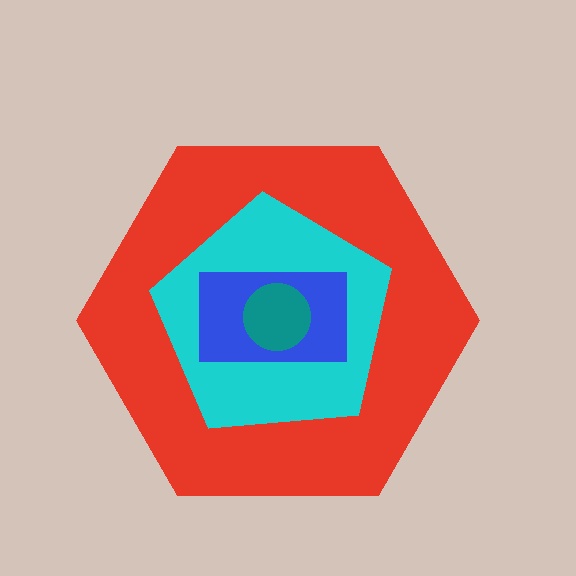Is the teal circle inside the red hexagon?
Yes.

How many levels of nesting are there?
4.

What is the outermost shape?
The red hexagon.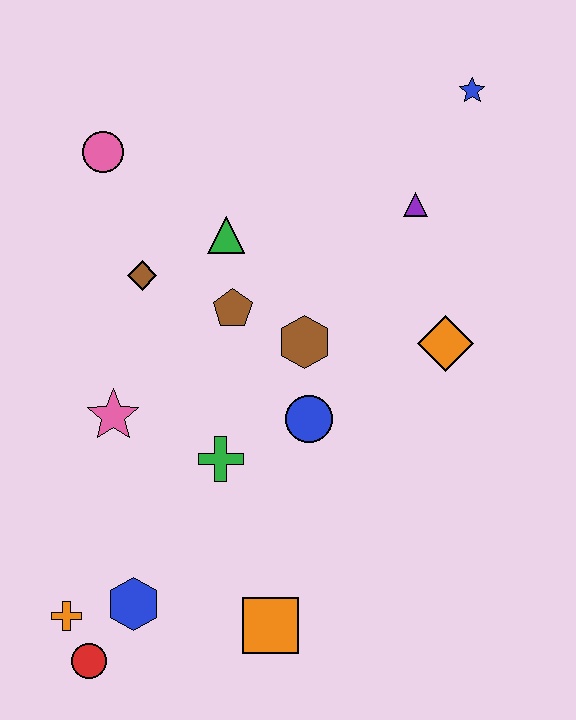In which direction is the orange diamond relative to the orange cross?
The orange diamond is to the right of the orange cross.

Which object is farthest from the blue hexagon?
The blue star is farthest from the blue hexagon.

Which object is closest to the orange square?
The blue hexagon is closest to the orange square.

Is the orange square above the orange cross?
No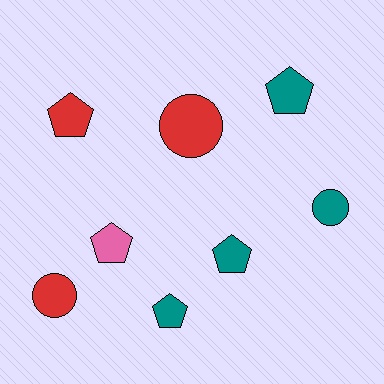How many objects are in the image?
There are 8 objects.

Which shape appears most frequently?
Pentagon, with 5 objects.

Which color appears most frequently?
Teal, with 4 objects.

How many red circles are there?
There are 2 red circles.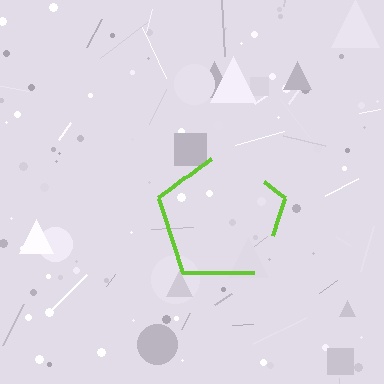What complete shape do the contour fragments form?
The contour fragments form a pentagon.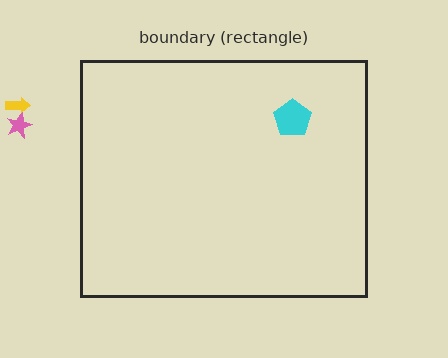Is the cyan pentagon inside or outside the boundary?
Inside.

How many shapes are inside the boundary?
1 inside, 2 outside.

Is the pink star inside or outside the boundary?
Outside.